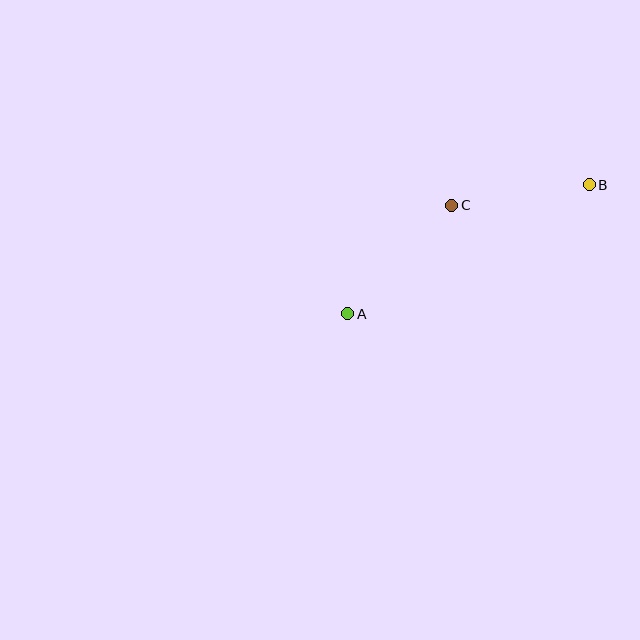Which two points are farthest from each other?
Points A and B are farthest from each other.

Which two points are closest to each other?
Points B and C are closest to each other.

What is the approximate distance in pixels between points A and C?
The distance between A and C is approximately 150 pixels.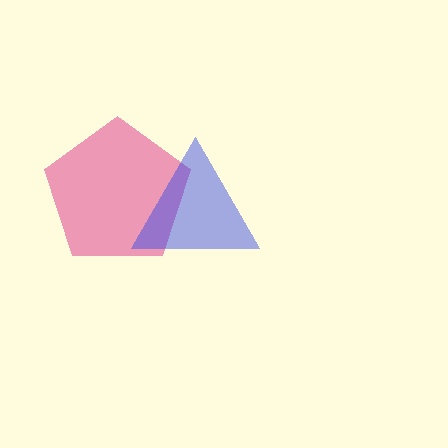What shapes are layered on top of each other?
The layered shapes are: a pink pentagon, a blue triangle.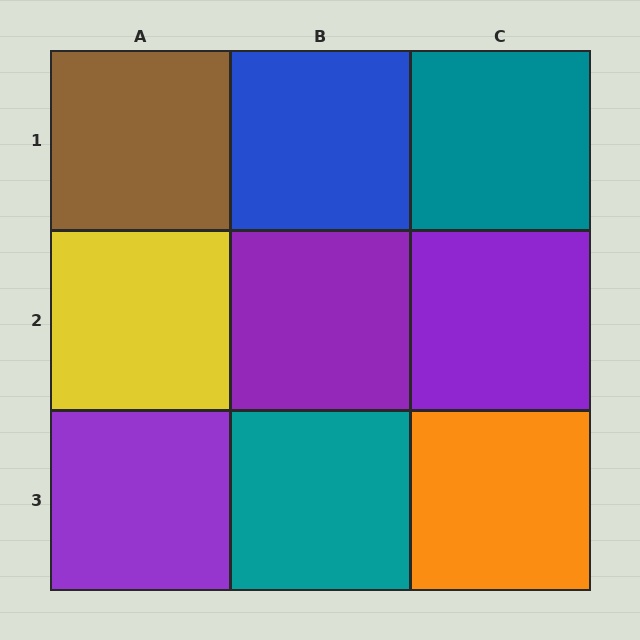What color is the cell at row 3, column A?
Purple.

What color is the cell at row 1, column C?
Teal.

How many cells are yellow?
1 cell is yellow.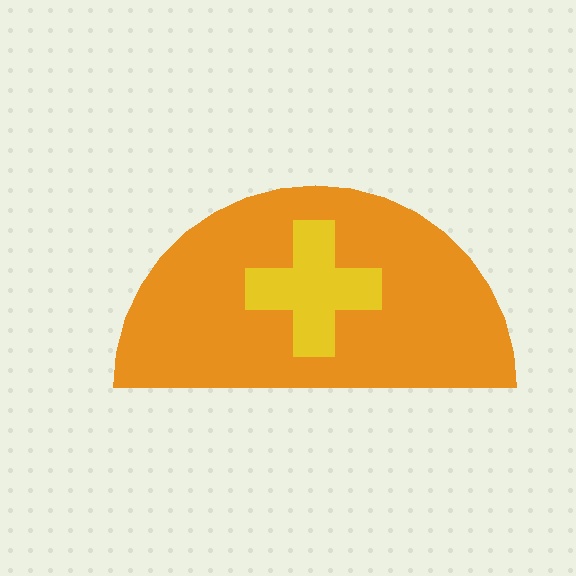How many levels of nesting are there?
2.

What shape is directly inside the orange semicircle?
The yellow cross.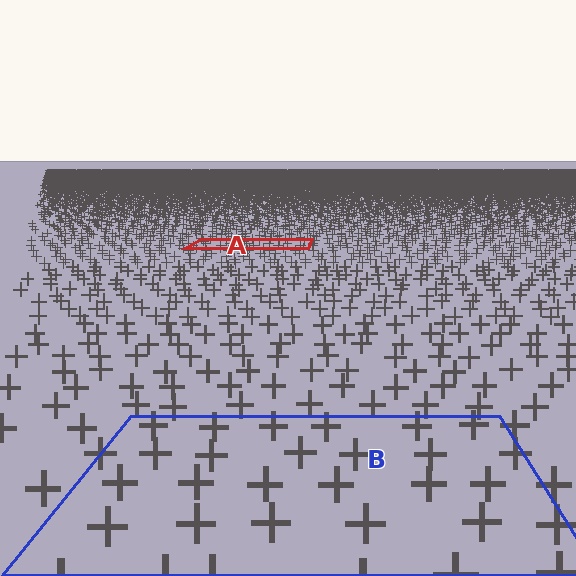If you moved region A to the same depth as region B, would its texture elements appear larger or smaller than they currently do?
They would appear larger. At a closer depth, the same texture elements are projected at a bigger on-screen size.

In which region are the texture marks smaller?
The texture marks are smaller in region A, because it is farther away.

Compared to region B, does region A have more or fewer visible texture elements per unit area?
Region A has more texture elements per unit area — they are packed more densely because it is farther away.